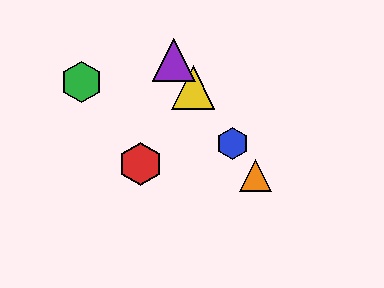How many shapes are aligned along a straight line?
4 shapes (the blue hexagon, the yellow triangle, the purple triangle, the orange triangle) are aligned along a straight line.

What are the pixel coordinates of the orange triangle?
The orange triangle is at (255, 176).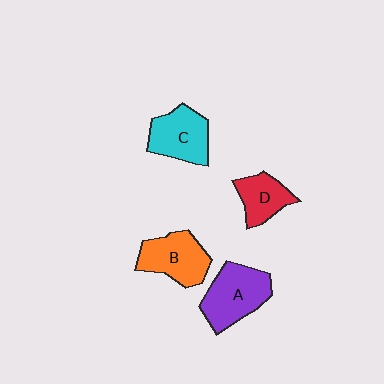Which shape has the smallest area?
Shape D (red).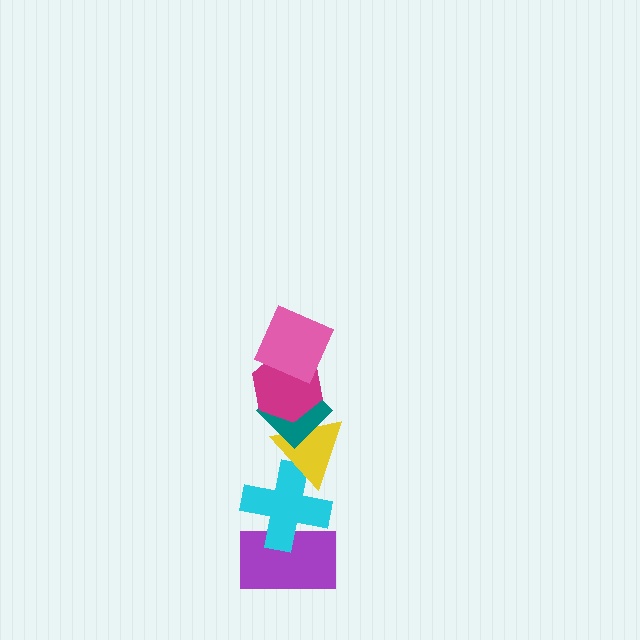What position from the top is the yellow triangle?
The yellow triangle is 4th from the top.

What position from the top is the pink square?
The pink square is 1st from the top.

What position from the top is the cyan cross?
The cyan cross is 5th from the top.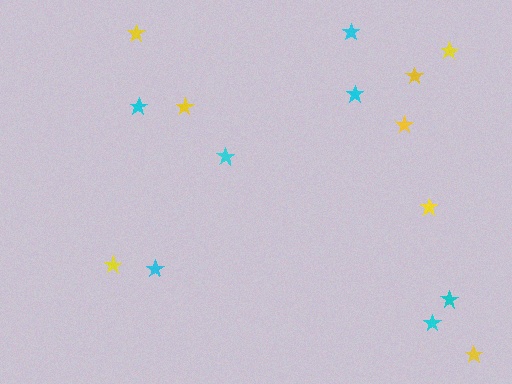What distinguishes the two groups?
There are 2 groups: one group of yellow stars (8) and one group of cyan stars (7).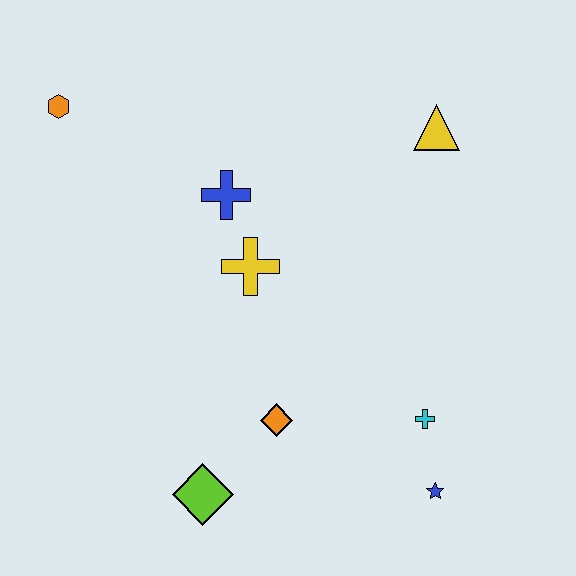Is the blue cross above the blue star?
Yes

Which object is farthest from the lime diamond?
The yellow triangle is farthest from the lime diamond.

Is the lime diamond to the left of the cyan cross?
Yes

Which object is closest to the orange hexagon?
The blue cross is closest to the orange hexagon.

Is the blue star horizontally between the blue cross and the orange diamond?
No